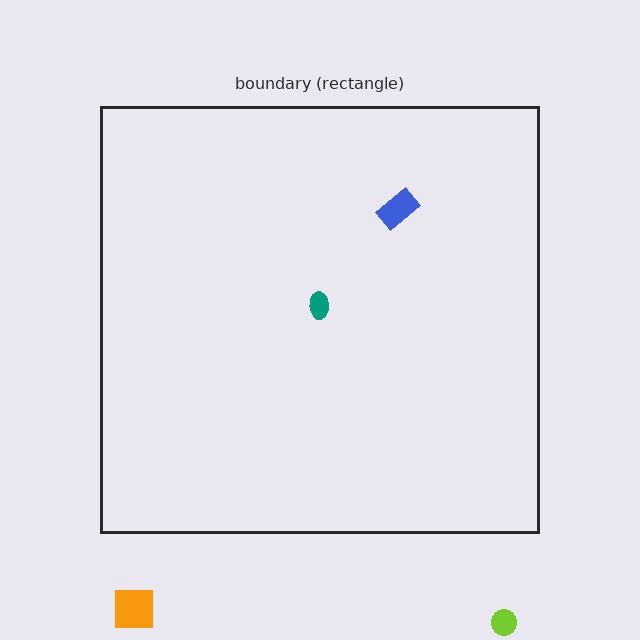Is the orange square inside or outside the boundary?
Outside.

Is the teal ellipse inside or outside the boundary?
Inside.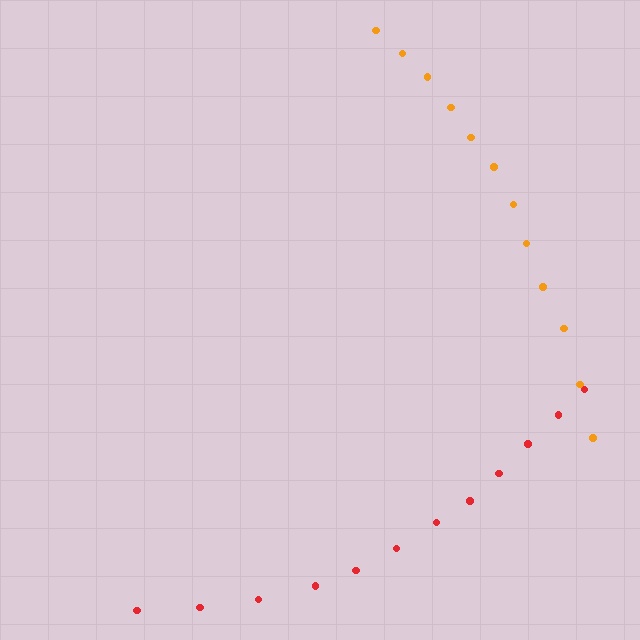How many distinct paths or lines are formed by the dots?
There are 2 distinct paths.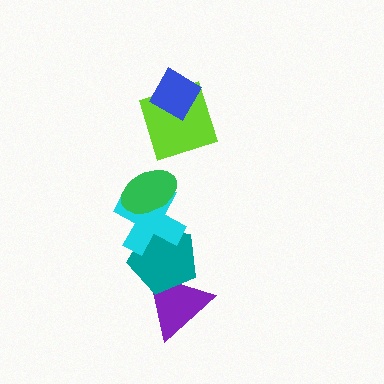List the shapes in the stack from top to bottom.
From top to bottom: the blue diamond, the lime square, the green ellipse, the cyan cross, the teal pentagon, the purple triangle.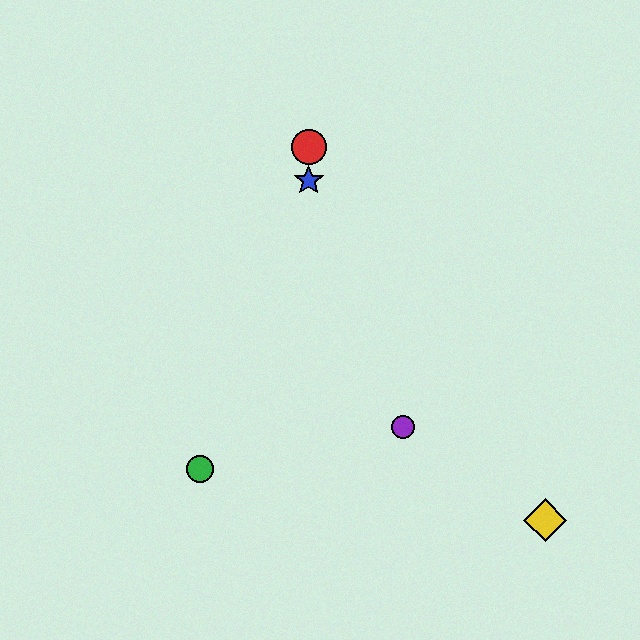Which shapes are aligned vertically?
The red circle, the blue star are aligned vertically.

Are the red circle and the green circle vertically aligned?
No, the red circle is at x≈309 and the green circle is at x≈200.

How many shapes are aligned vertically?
2 shapes (the red circle, the blue star) are aligned vertically.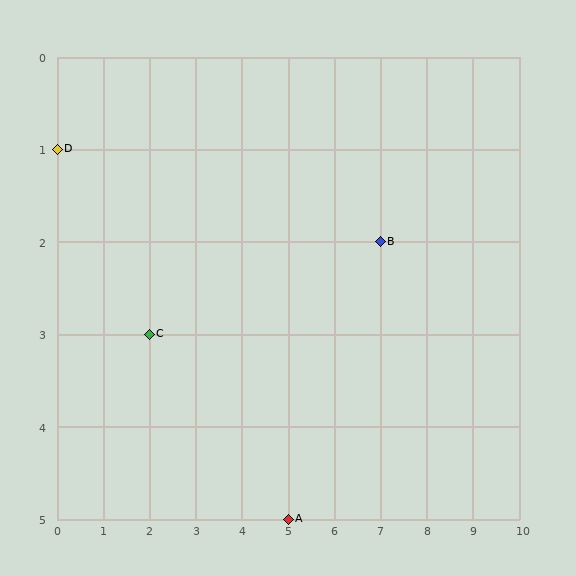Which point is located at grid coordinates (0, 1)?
Point D is at (0, 1).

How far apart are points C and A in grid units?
Points C and A are 3 columns and 2 rows apart (about 3.6 grid units diagonally).